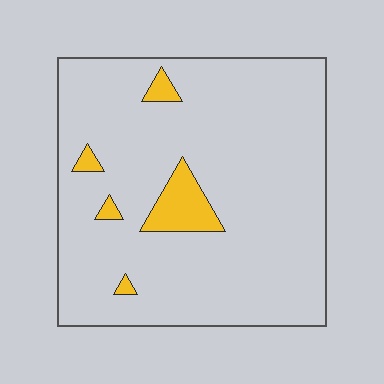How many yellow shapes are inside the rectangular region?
5.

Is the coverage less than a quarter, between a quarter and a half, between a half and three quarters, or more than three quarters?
Less than a quarter.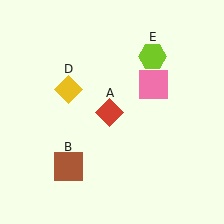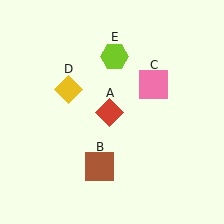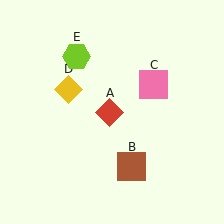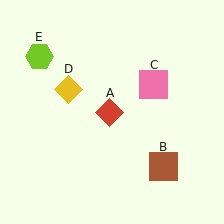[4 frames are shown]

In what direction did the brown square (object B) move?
The brown square (object B) moved right.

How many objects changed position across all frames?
2 objects changed position: brown square (object B), lime hexagon (object E).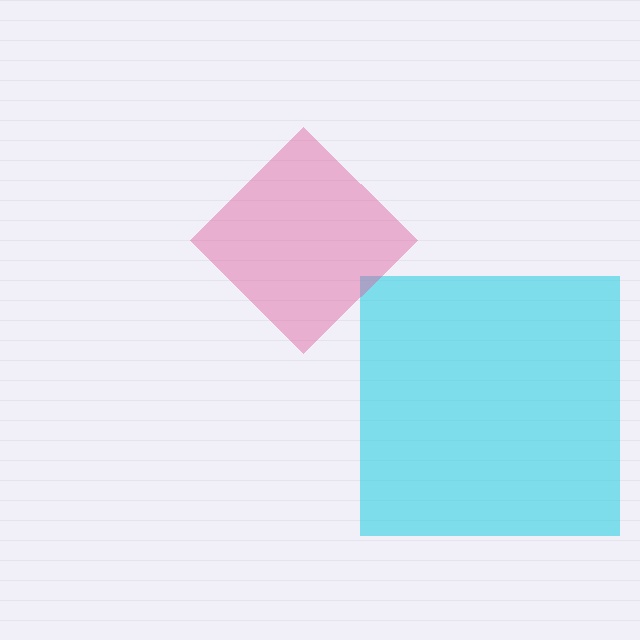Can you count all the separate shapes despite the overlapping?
Yes, there are 2 separate shapes.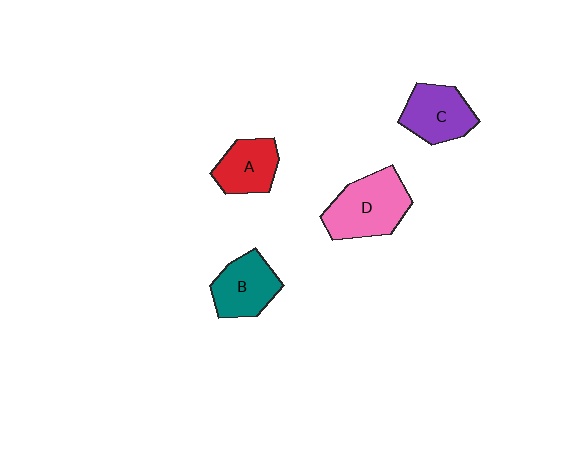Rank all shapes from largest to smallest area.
From largest to smallest: D (pink), B (teal), C (purple), A (red).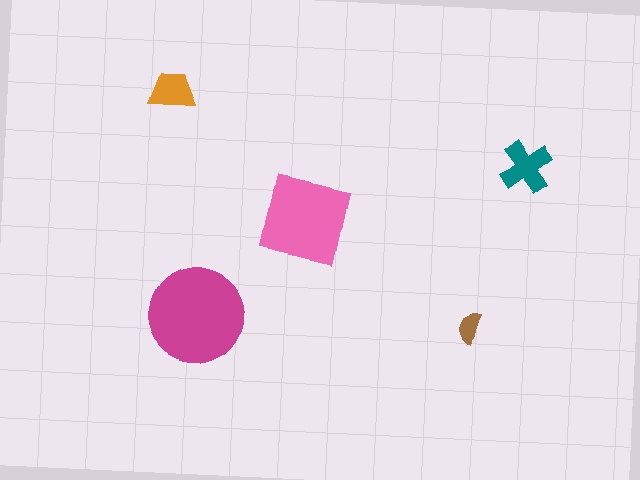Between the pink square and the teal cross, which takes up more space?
The pink square.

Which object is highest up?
The orange trapezoid is topmost.